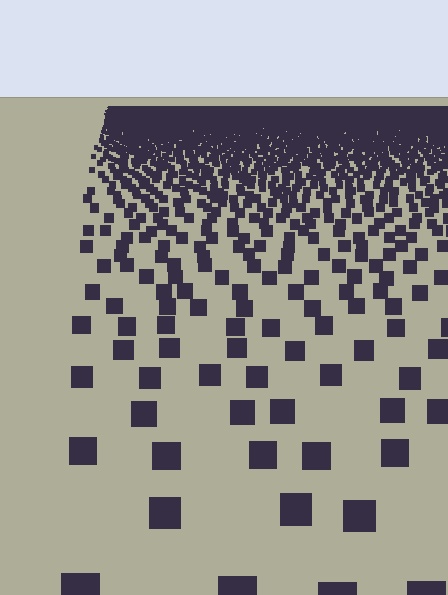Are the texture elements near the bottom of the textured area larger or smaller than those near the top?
Larger. Near the bottom, elements are closer to the viewer and appear at a bigger on-screen size.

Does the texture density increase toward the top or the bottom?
Density increases toward the top.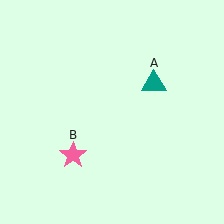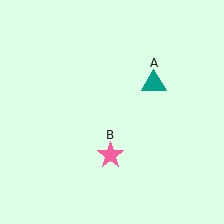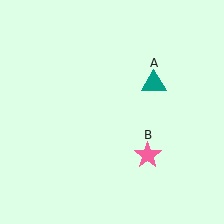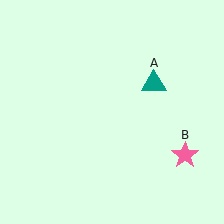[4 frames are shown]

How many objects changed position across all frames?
1 object changed position: pink star (object B).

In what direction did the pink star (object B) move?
The pink star (object B) moved right.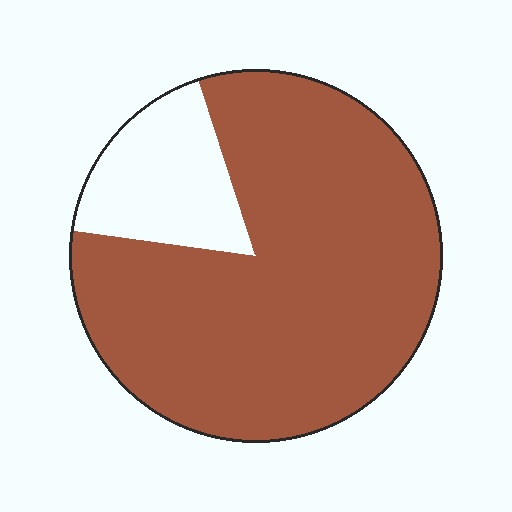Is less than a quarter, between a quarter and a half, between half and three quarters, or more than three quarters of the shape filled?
More than three quarters.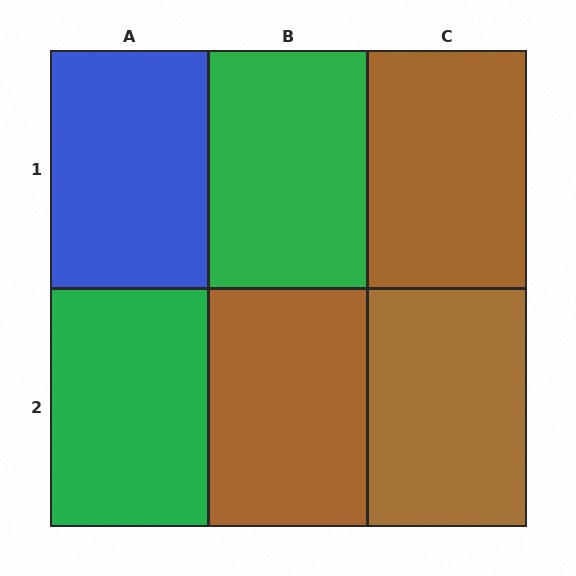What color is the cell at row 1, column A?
Blue.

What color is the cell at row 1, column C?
Brown.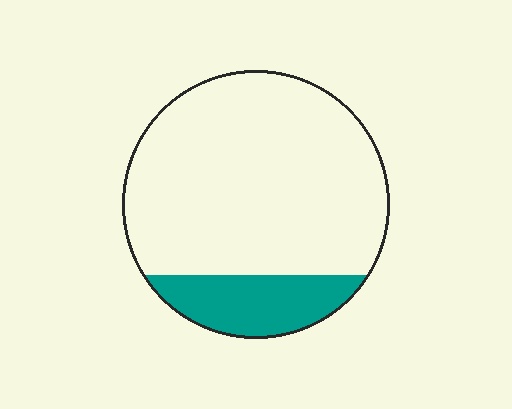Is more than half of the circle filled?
No.